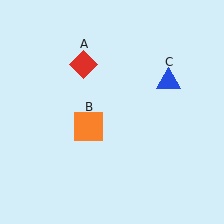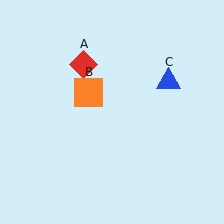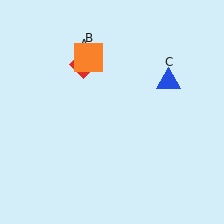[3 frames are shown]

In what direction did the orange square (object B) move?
The orange square (object B) moved up.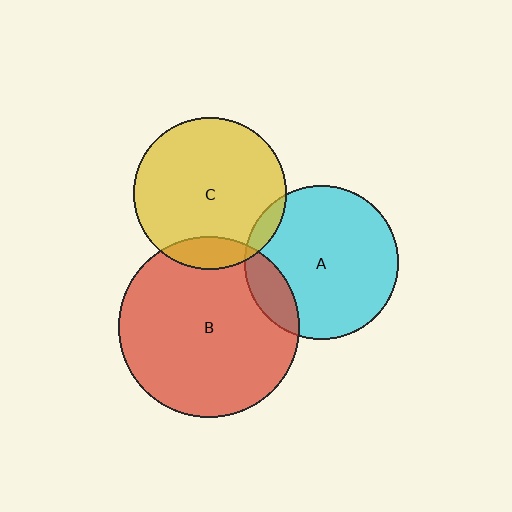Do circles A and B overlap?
Yes.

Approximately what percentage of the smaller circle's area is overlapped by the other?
Approximately 15%.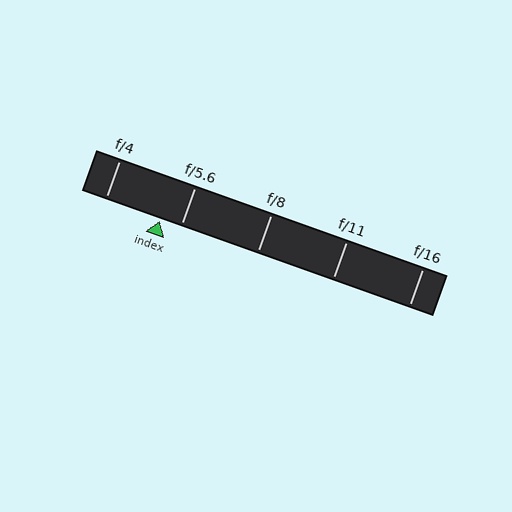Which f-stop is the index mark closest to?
The index mark is closest to f/5.6.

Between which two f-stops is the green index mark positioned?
The index mark is between f/4 and f/5.6.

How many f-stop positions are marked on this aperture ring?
There are 5 f-stop positions marked.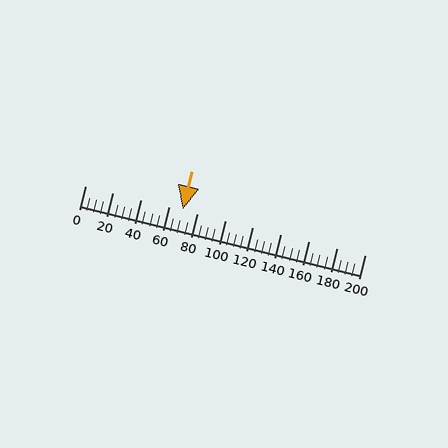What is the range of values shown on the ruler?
The ruler shows values from 0 to 200.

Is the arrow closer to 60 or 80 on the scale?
The arrow is closer to 80.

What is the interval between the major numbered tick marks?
The major tick marks are spaced 20 units apart.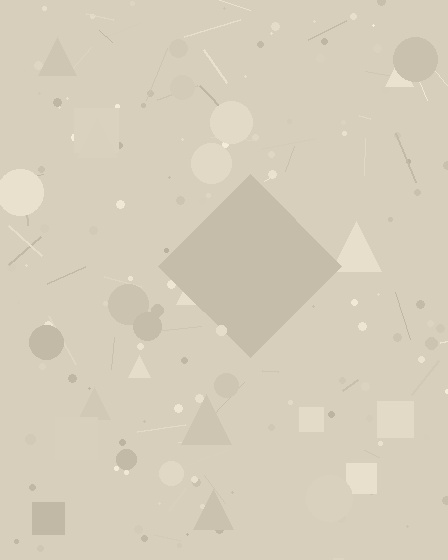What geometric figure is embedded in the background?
A diamond is embedded in the background.